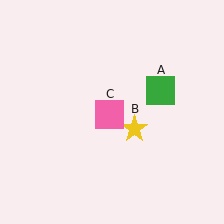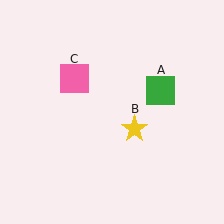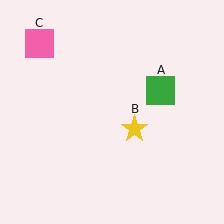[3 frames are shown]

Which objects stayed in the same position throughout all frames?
Green square (object A) and yellow star (object B) remained stationary.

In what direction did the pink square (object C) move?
The pink square (object C) moved up and to the left.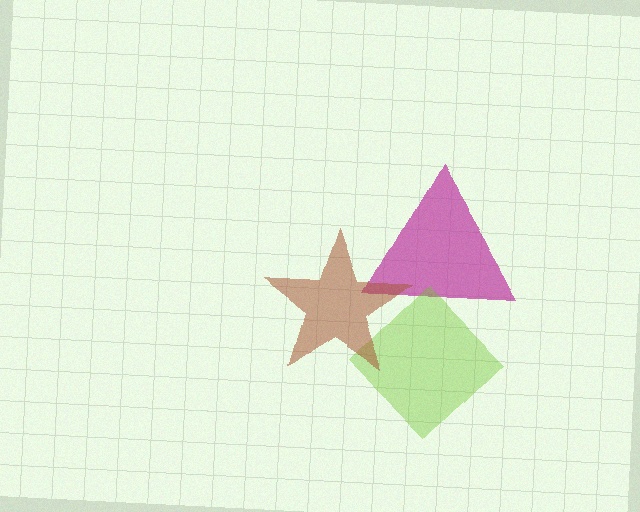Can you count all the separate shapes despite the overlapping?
Yes, there are 3 separate shapes.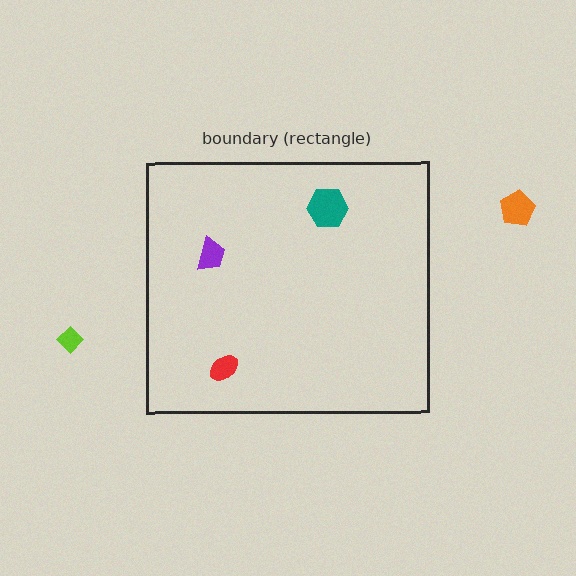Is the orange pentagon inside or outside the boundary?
Outside.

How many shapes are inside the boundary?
3 inside, 2 outside.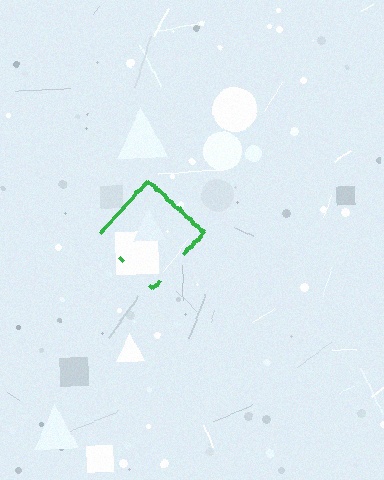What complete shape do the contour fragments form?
The contour fragments form a diamond.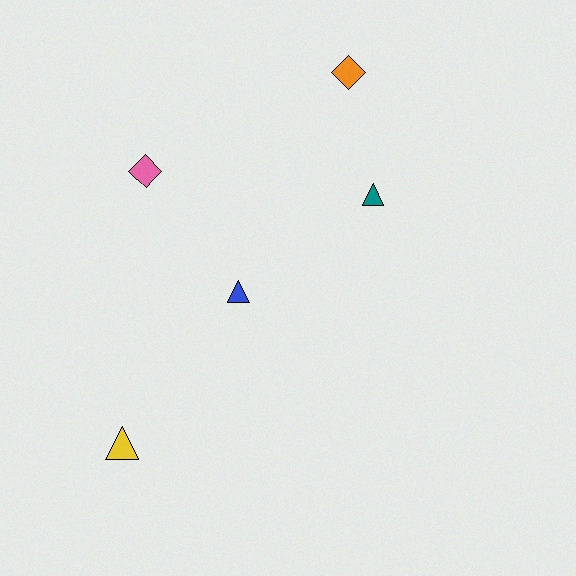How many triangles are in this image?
There are 3 triangles.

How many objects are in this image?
There are 5 objects.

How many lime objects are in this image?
There are no lime objects.